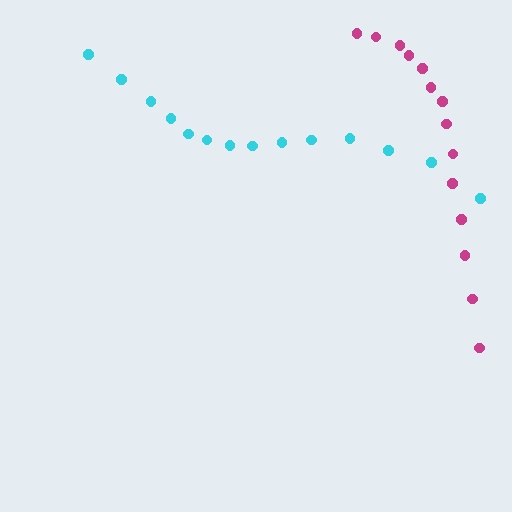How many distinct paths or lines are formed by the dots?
There are 2 distinct paths.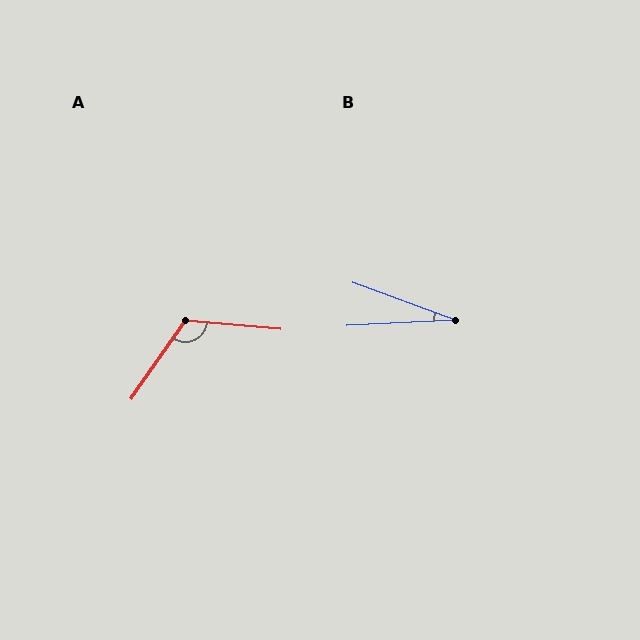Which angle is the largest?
A, at approximately 119 degrees.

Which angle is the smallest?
B, at approximately 23 degrees.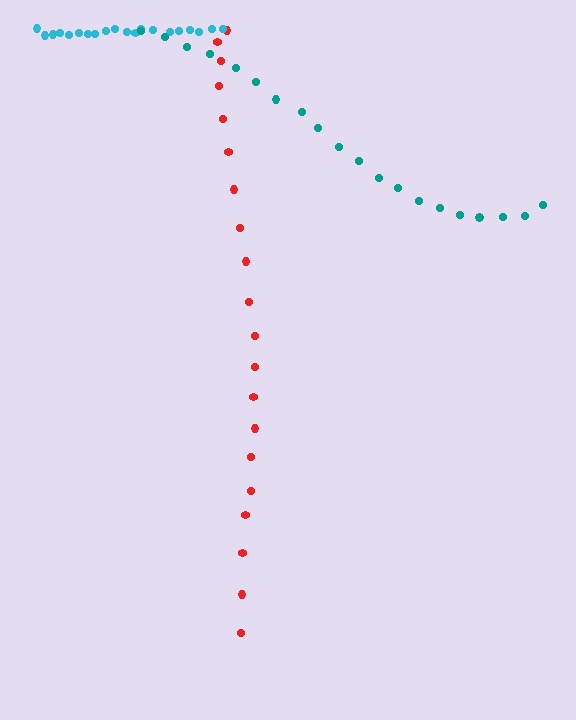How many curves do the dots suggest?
There are 3 distinct paths.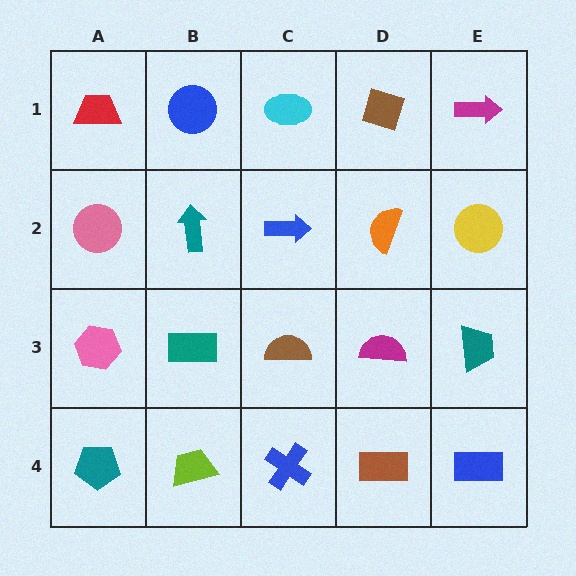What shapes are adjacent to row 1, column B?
A teal arrow (row 2, column B), a red trapezoid (row 1, column A), a cyan ellipse (row 1, column C).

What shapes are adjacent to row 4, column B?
A teal rectangle (row 3, column B), a teal pentagon (row 4, column A), a blue cross (row 4, column C).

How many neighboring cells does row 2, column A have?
3.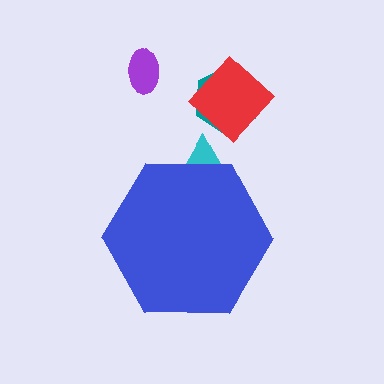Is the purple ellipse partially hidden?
No, the purple ellipse is fully visible.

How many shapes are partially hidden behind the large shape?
1 shape is partially hidden.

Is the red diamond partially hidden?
No, the red diamond is fully visible.